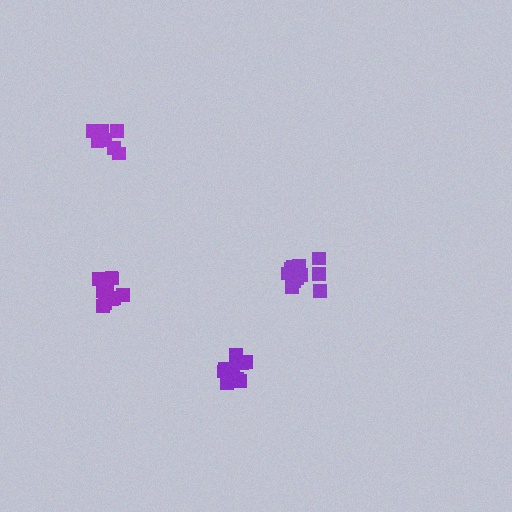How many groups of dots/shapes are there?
There are 4 groups.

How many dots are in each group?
Group 1: 13 dots, Group 2: 8 dots, Group 3: 10 dots, Group 4: 12 dots (43 total).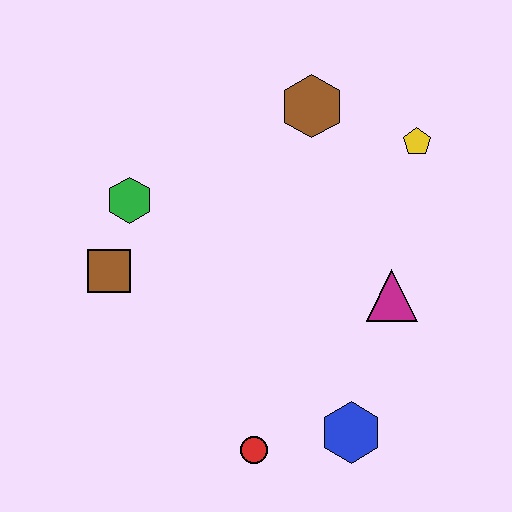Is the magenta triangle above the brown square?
No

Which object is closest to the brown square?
The green hexagon is closest to the brown square.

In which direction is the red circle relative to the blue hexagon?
The red circle is to the left of the blue hexagon.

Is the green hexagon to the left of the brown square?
No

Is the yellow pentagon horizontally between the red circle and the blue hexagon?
No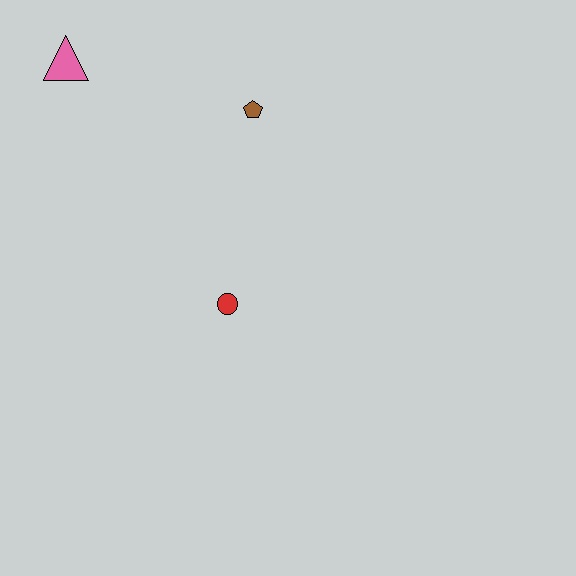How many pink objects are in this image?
There is 1 pink object.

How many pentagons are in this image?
There is 1 pentagon.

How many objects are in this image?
There are 3 objects.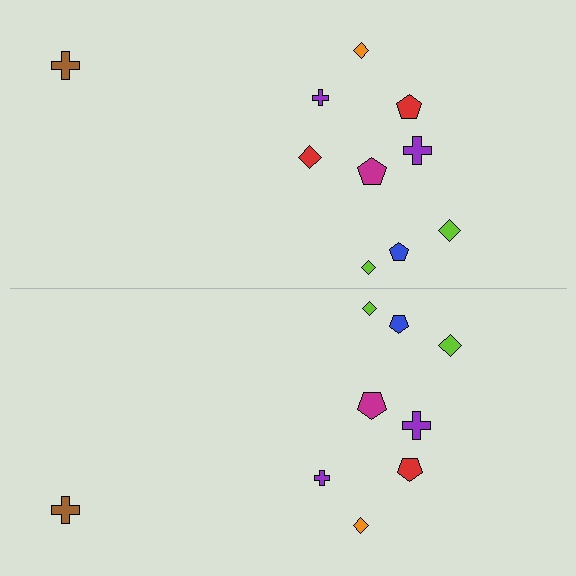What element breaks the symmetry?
A red diamond is missing from the bottom side.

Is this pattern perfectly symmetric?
No, the pattern is not perfectly symmetric. A red diamond is missing from the bottom side.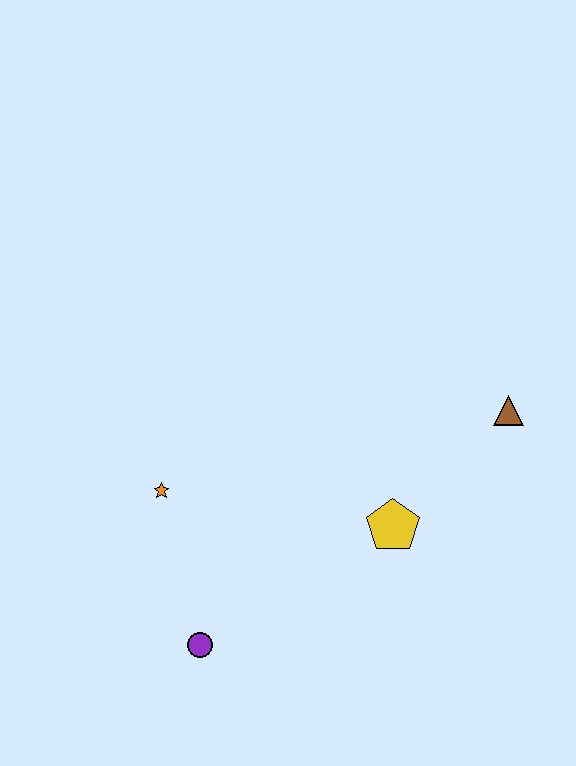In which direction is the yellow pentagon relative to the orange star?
The yellow pentagon is to the right of the orange star.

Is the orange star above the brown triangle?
No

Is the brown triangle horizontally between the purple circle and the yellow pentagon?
No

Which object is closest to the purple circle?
The orange star is closest to the purple circle.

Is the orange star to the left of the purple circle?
Yes